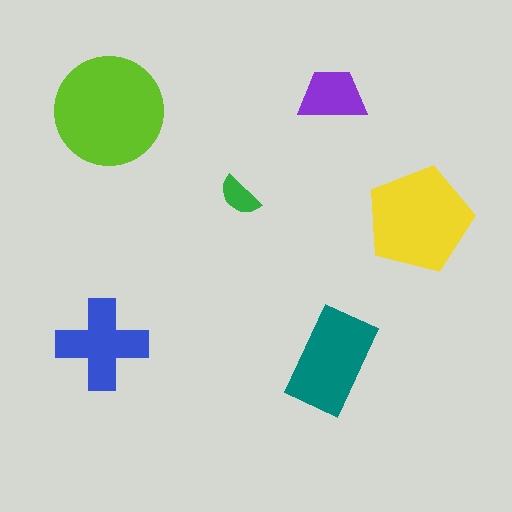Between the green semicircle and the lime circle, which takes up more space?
The lime circle.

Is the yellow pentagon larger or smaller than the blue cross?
Larger.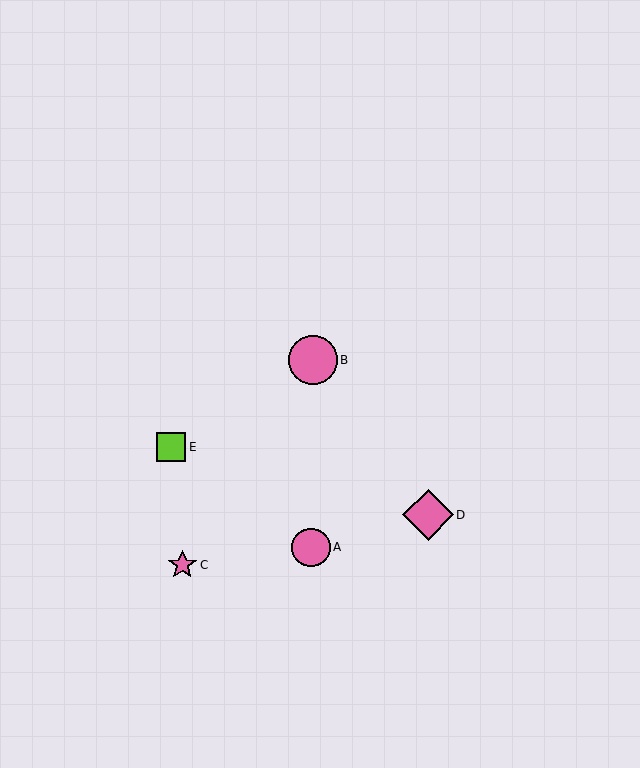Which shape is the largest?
The pink diamond (labeled D) is the largest.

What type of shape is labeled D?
Shape D is a pink diamond.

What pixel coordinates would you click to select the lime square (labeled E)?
Click at (171, 447) to select the lime square E.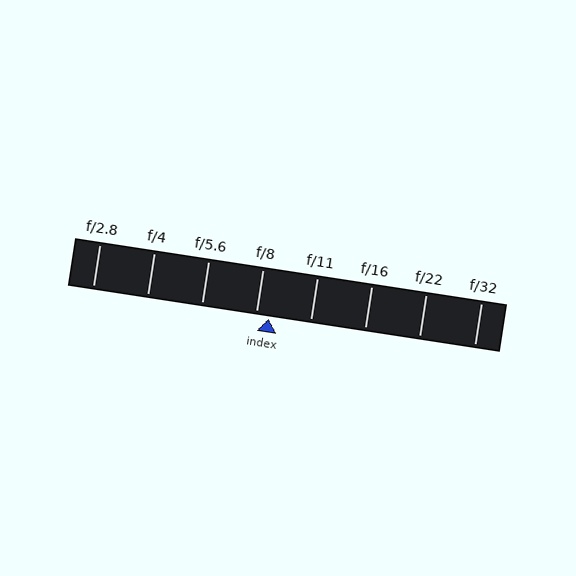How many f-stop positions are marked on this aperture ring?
There are 8 f-stop positions marked.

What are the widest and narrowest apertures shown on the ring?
The widest aperture shown is f/2.8 and the narrowest is f/32.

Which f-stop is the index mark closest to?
The index mark is closest to f/8.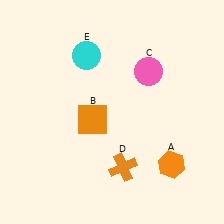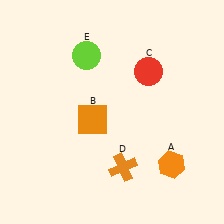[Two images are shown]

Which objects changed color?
C changed from pink to red. E changed from cyan to lime.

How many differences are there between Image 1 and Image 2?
There are 2 differences between the two images.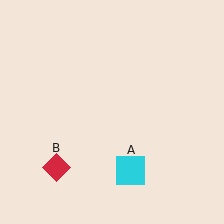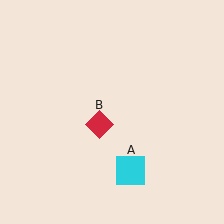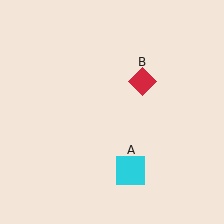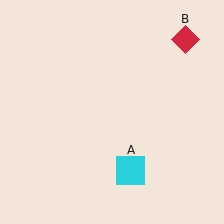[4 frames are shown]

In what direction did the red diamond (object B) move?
The red diamond (object B) moved up and to the right.